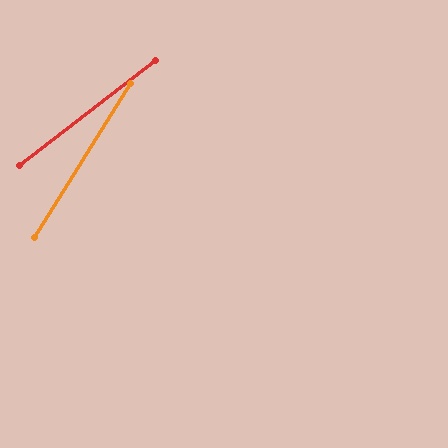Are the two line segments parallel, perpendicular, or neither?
Neither parallel nor perpendicular — they differ by about 20°.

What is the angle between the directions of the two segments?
Approximately 20 degrees.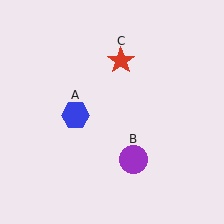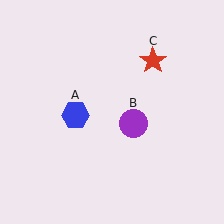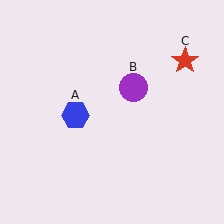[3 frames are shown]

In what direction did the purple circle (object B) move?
The purple circle (object B) moved up.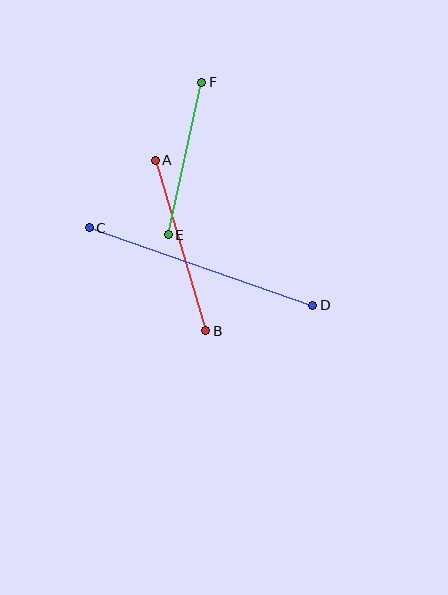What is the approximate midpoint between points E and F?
The midpoint is at approximately (185, 158) pixels.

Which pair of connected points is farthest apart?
Points C and D are farthest apart.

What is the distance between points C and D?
The distance is approximately 237 pixels.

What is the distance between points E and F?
The distance is approximately 157 pixels.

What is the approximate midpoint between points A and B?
The midpoint is at approximately (181, 245) pixels.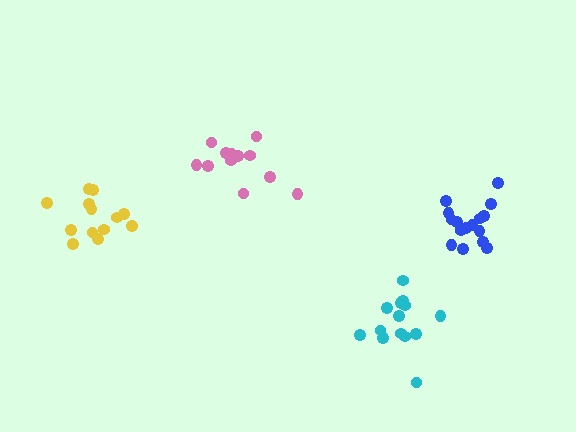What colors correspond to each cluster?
The clusters are colored: blue, pink, cyan, yellow.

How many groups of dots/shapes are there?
There are 4 groups.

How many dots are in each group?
Group 1: 16 dots, Group 2: 12 dots, Group 3: 14 dots, Group 4: 13 dots (55 total).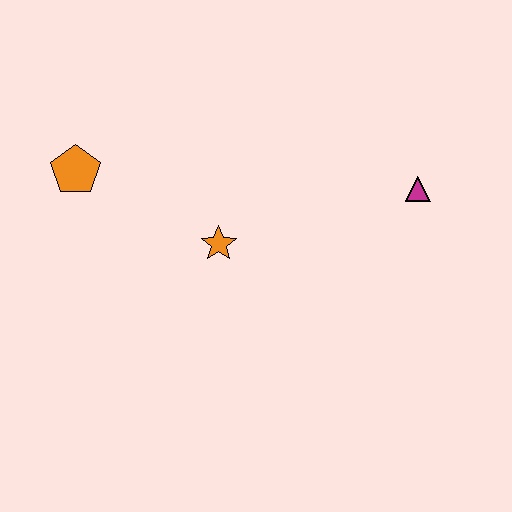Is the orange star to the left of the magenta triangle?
Yes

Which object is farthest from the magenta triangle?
The orange pentagon is farthest from the magenta triangle.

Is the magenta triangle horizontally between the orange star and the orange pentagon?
No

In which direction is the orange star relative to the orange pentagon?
The orange star is to the right of the orange pentagon.